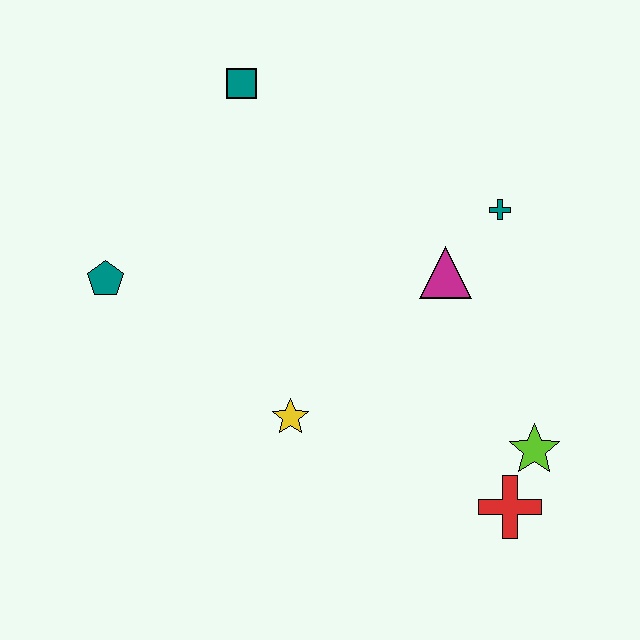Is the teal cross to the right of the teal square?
Yes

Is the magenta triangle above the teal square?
No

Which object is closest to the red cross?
The lime star is closest to the red cross.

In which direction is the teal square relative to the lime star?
The teal square is above the lime star.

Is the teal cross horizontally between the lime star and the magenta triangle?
Yes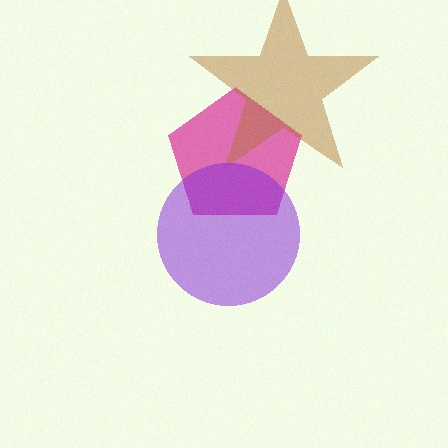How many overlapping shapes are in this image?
There are 3 overlapping shapes in the image.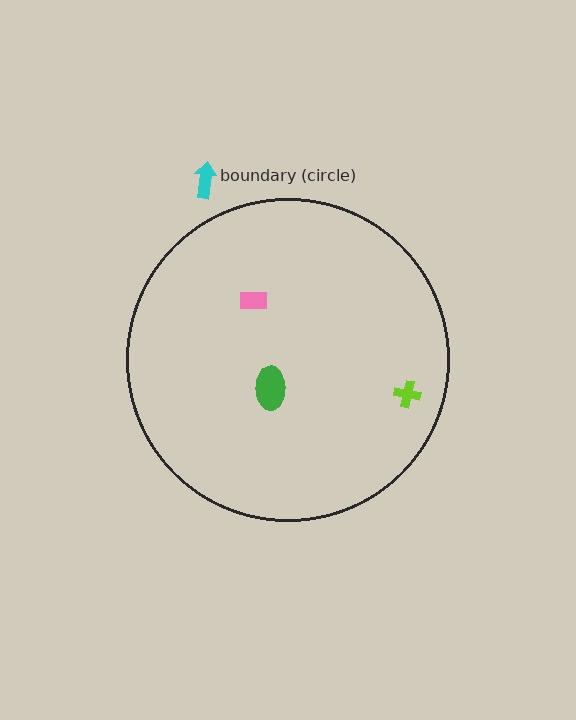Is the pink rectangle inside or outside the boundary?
Inside.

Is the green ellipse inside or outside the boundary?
Inside.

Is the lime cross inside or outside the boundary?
Inside.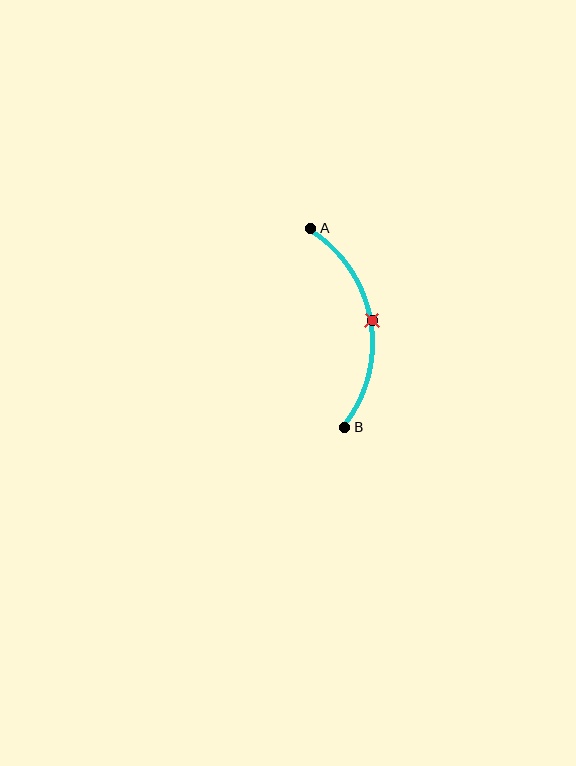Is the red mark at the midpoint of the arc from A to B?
Yes. The red mark lies on the arc at equal arc-length from both A and B — it is the arc midpoint.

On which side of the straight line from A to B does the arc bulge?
The arc bulges to the right of the straight line connecting A and B.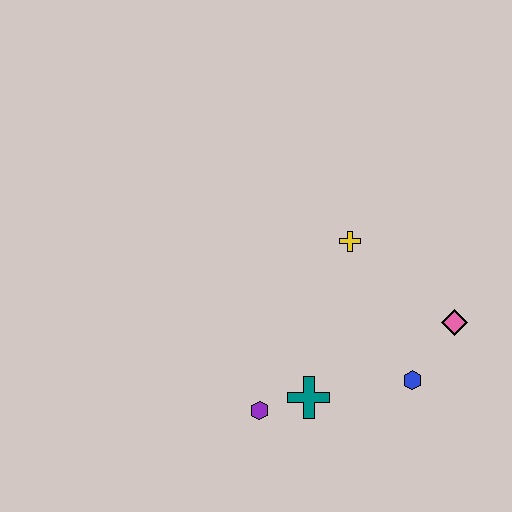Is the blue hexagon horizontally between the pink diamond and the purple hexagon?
Yes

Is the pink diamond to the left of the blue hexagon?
No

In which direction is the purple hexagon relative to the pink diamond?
The purple hexagon is to the left of the pink diamond.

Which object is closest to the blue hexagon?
The pink diamond is closest to the blue hexagon.